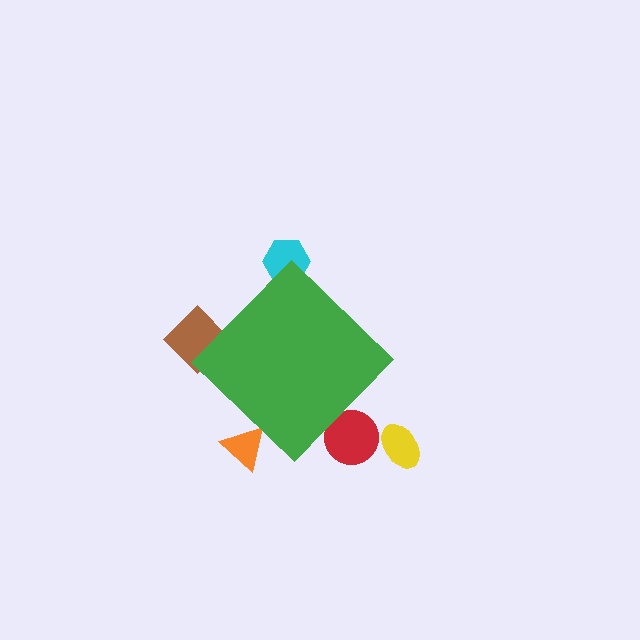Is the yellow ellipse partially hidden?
No, the yellow ellipse is fully visible.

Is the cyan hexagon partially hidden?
Yes, the cyan hexagon is partially hidden behind the green diamond.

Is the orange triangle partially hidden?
Yes, the orange triangle is partially hidden behind the green diamond.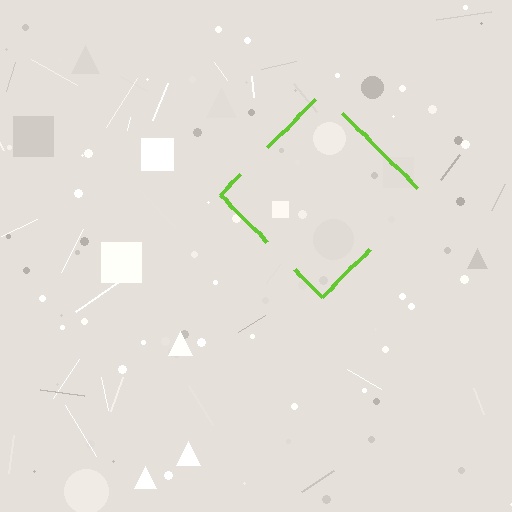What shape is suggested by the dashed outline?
The dashed outline suggests a diamond.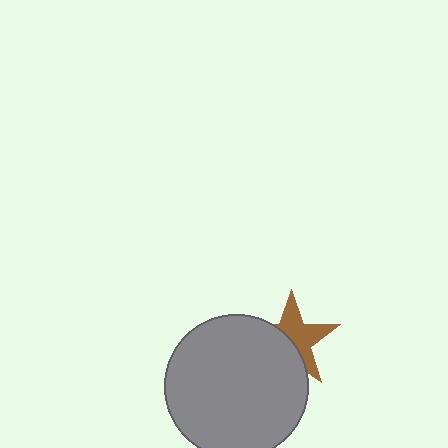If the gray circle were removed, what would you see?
You would see the complete brown star.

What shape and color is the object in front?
The object in front is a gray circle.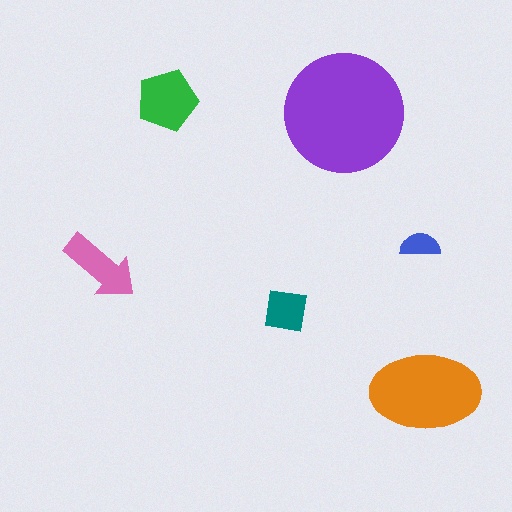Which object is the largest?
The purple circle.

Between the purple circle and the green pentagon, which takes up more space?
The purple circle.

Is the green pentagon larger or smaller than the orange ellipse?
Smaller.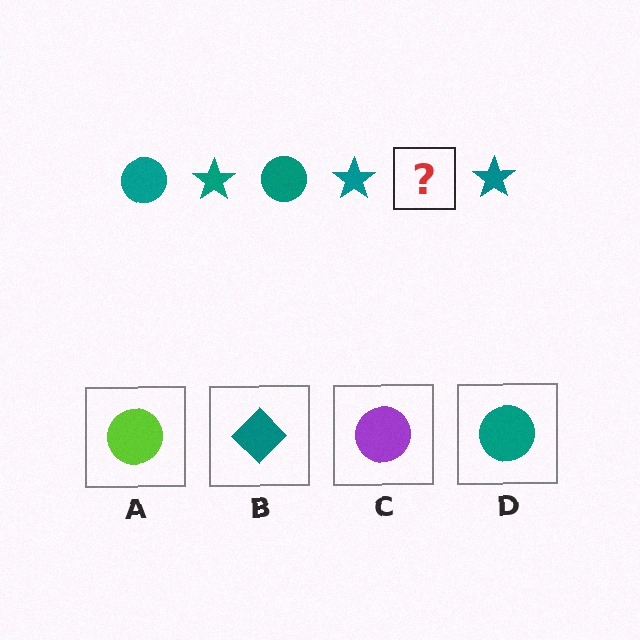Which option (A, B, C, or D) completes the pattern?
D.